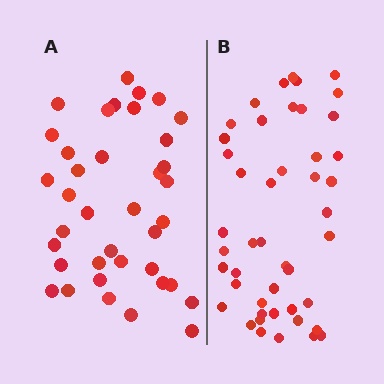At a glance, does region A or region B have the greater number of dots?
Region B (the right region) has more dots.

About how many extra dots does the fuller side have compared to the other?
Region B has roughly 8 or so more dots than region A.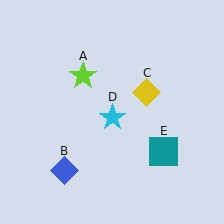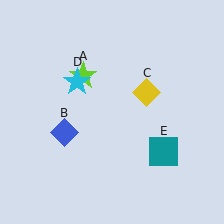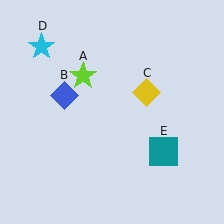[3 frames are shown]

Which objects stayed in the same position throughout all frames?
Lime star (object A) and yellow diamond (object C) and teal square (object E) remained stationary.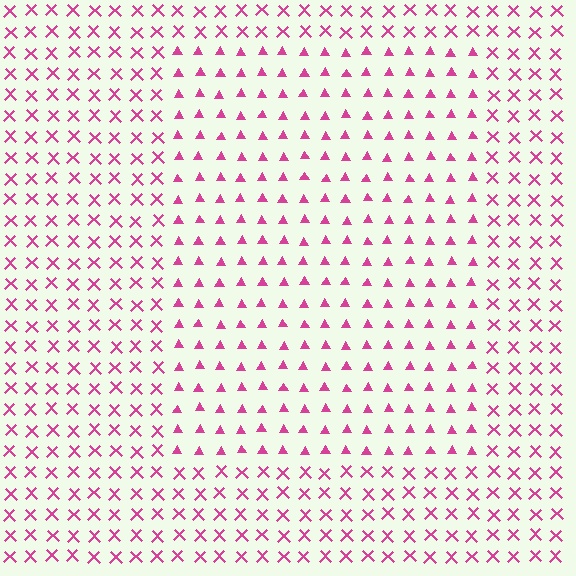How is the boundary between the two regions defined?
The boundary is defined by a change in element shape: triangles inside vs. X marks outside. All elements share the same color and spacing.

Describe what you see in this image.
The image is filled with small magenta elements arranged in a uniform grid. A rectangle-shaped region contains triangles, while the surrounding area contains X marks. The boundary is defined purely by the change in element shape.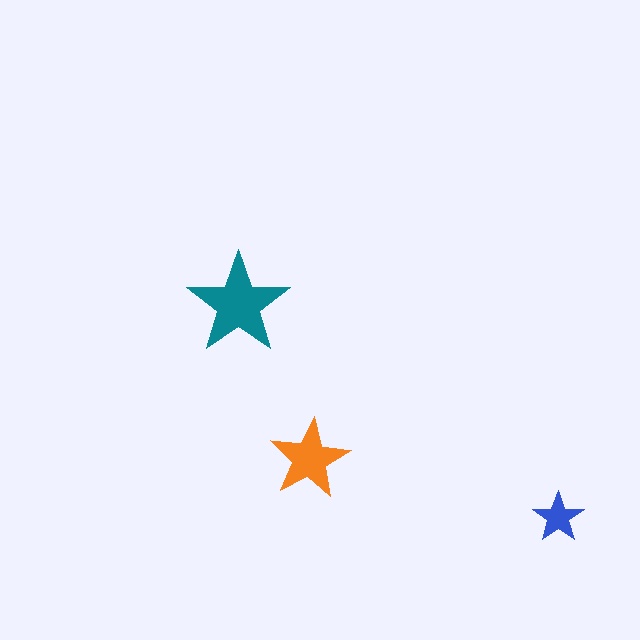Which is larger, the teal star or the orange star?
The teal one.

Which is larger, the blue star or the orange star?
The orange one.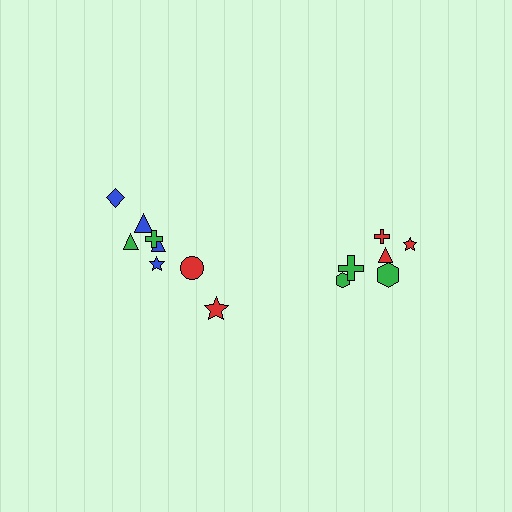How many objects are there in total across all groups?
There are 14 objects.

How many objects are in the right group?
There are 6 objects.